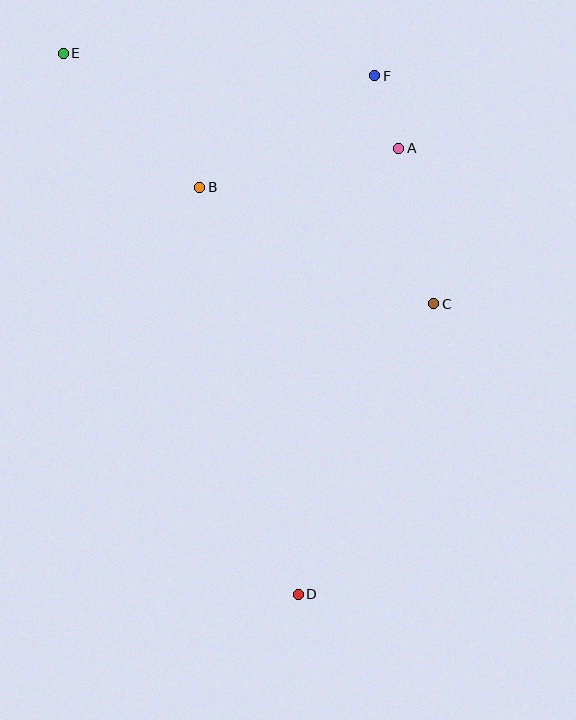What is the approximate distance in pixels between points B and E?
The distance between B and E is approximately 191 pixels.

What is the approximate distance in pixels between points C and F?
The distance between C and F is approximately 235 pixels.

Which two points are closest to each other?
Points A and F are closest to each other.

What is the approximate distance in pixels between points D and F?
The distance between D and F is approximately 524 pixels.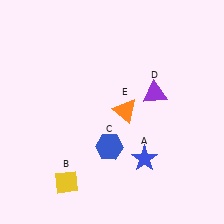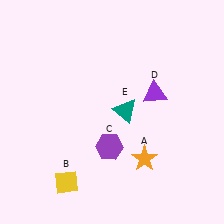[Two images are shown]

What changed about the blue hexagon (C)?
In Image 1, C is blue. In Image 2, it changed to purple.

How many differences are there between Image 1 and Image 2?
There are 3 differences between the two images.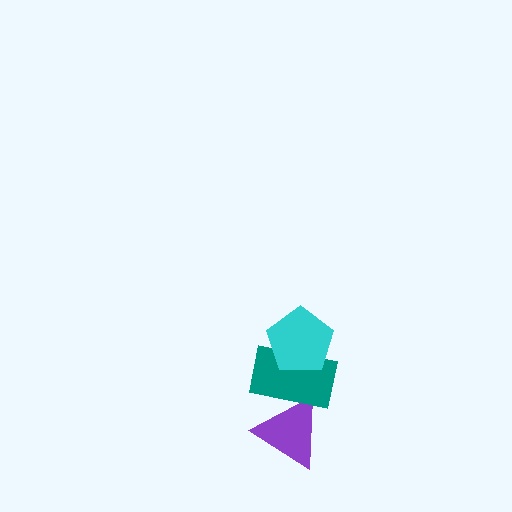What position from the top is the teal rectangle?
The teal rectangle is 2nd from the top.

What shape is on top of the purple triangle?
The teal rectangle is on top of the purple triangle.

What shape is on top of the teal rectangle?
The cyan pentagon is on top of the teal rectangle.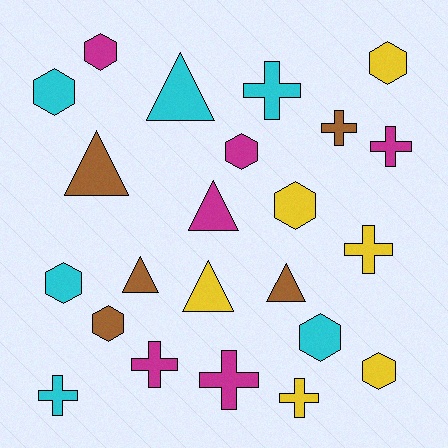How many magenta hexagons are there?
There are 2 magenta hexagons.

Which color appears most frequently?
Cyan, with 6 objects.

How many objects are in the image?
There are 23 objects.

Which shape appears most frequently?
Hexagon, with 9 objects.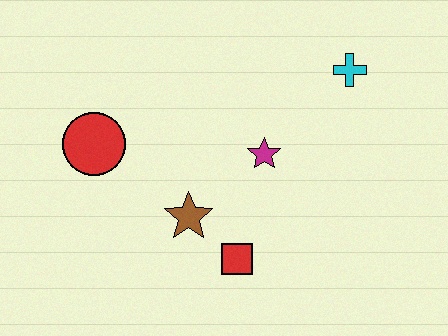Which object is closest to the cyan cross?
The magenta star is closest to the cyan cross.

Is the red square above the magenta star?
No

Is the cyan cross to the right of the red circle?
Yes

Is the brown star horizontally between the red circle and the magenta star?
Yes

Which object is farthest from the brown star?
The cyan cross is farthest from the brown star.